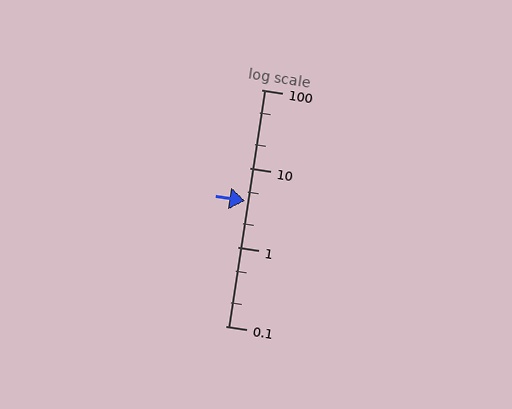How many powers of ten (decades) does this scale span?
The scale spans 3 decades, from 0.1 to 100.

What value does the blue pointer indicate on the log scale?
The pointer indicates approximately 3.9.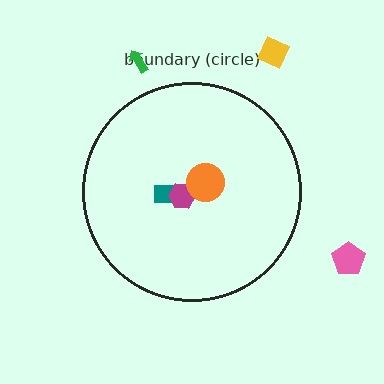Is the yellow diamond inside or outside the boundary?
Outside.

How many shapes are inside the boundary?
3 inside, 3 outside.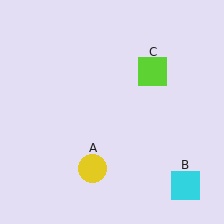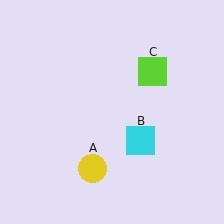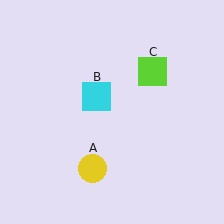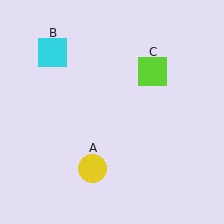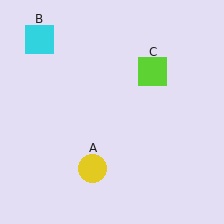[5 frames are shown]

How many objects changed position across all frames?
1 object changed position: cyan square (object B).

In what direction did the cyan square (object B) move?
The cyan square (object B) moved up and to the left.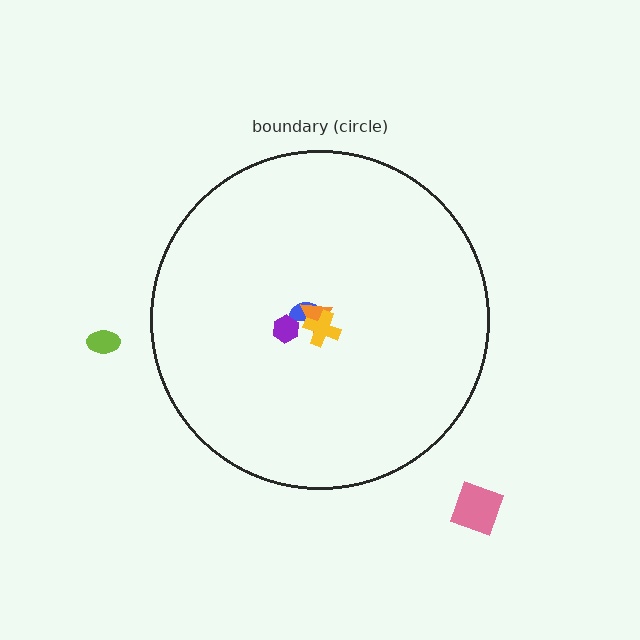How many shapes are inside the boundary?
4 inside, 2 outside.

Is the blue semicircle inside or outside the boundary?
Inside.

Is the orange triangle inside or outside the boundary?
Inside.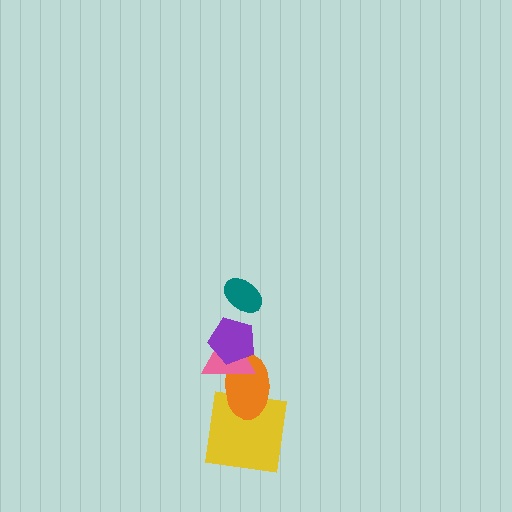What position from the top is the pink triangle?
The pink triangle is 3rd from the top.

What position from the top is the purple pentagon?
The purple pentagon is 2nd from the top.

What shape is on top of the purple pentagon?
The teal ellipse is on top of the purple pentagon.